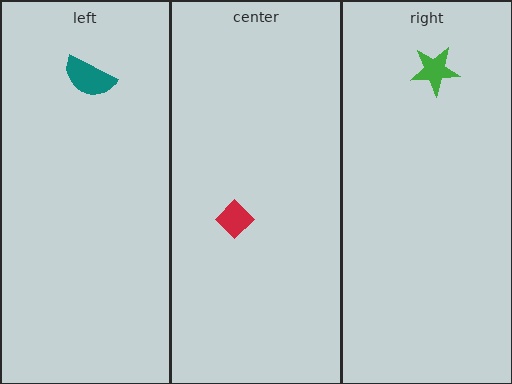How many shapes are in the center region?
1.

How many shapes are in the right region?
1.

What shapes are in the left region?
The teal semicircle.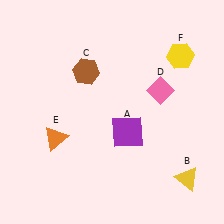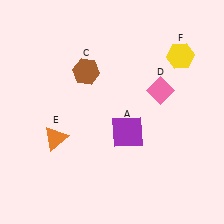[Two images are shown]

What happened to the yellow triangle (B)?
The yellow triangle (B) was removed in Image 2. It was in the bottom-right area of Image 1.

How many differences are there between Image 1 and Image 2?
There is 1 difference between the two images.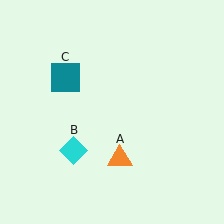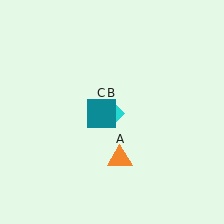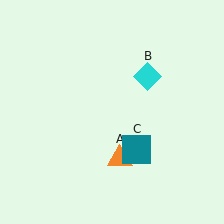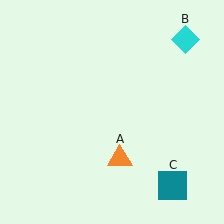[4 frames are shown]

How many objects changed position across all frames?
2 objects changed position: cyan diamond (object B), teal square (object C).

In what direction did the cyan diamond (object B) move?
The cyan diamond (object B) moved up and to the right.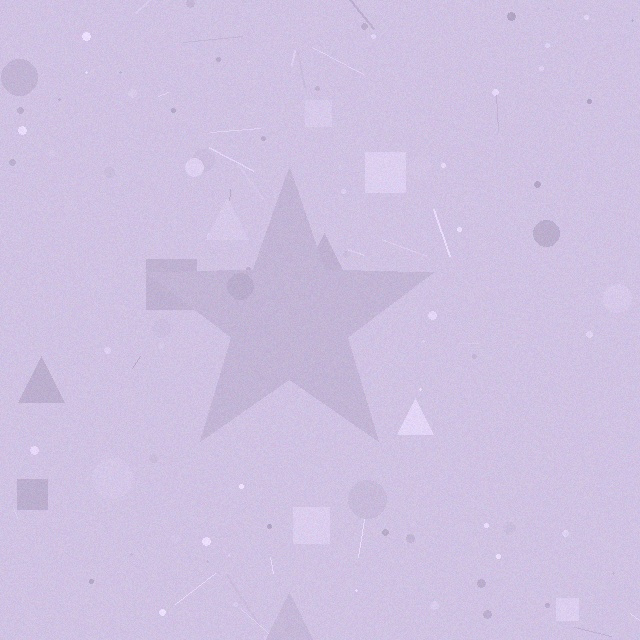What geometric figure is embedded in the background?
A star is embedded in the background.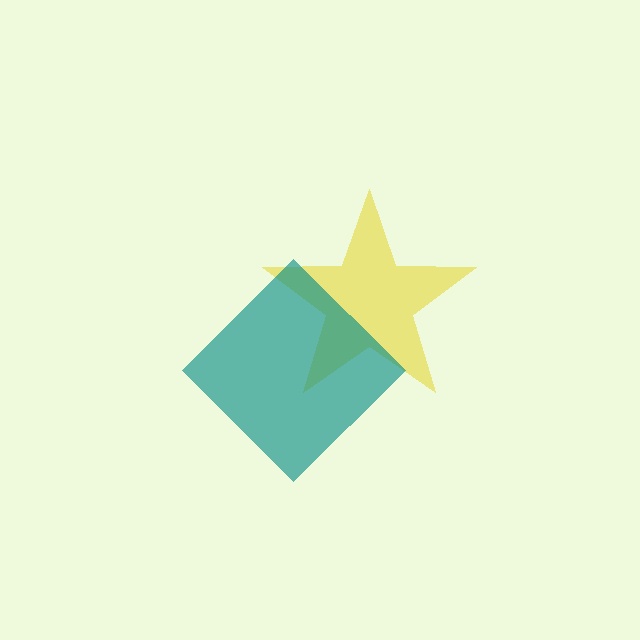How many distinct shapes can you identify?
There are 2 distinct shapes: a yellow star, a teal diamond.